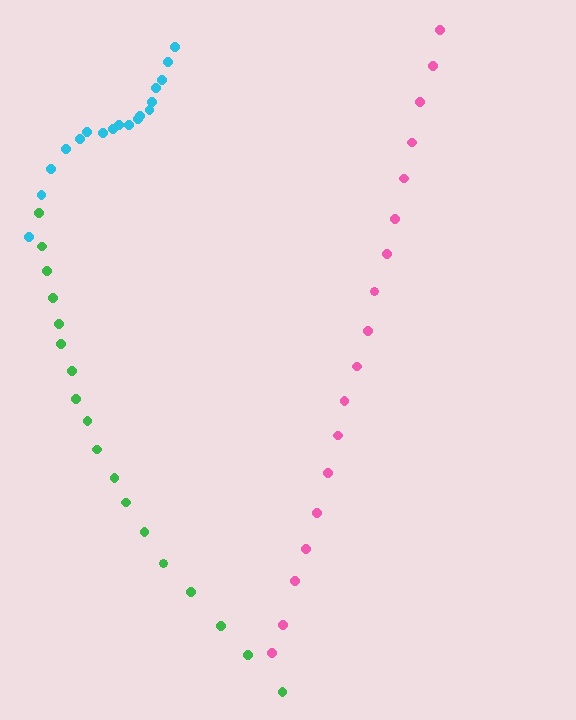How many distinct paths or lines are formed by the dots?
There are 3 distinct paths.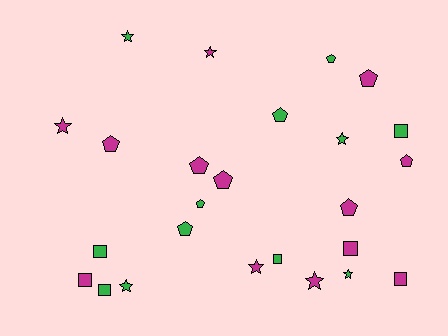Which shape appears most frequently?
Pentagon, with 10 objects.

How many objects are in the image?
There are 25 objects.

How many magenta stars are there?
There are 4 magenta stars.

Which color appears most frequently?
Magenta, with 13 objects.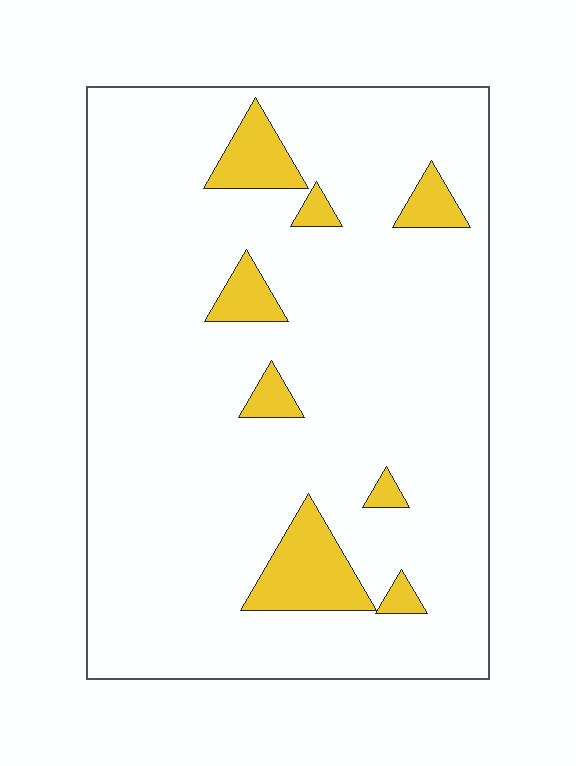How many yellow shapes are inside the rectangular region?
8.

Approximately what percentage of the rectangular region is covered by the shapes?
Approximately 10%.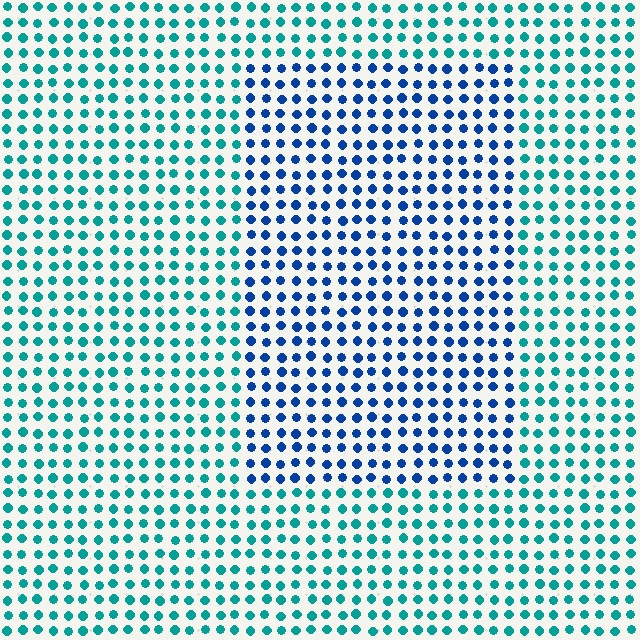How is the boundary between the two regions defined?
The boundary is defined purely by a slight shift in hue (about 41 degrees). Spacing, size, and orientation are identical on both sides.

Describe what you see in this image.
The image is filled with small teal elements in a uniform arrangement. A rectangle-shaped region is visible where the elements are tinted to a slightly different hue, forming a subtle color boundary.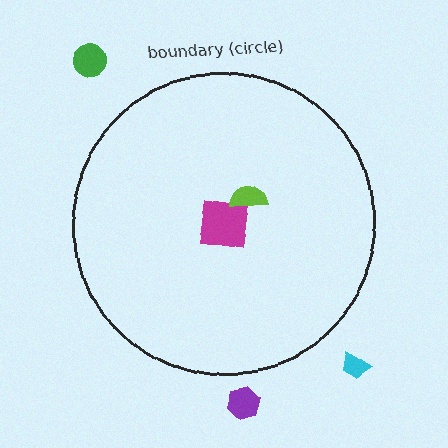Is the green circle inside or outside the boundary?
Outside.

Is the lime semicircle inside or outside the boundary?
Inside.